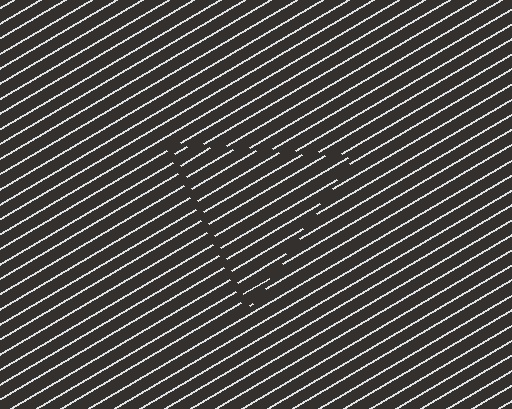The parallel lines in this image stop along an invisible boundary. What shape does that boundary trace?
An illusory triangle. The interior of the shape contains the same grating, shifted by half a period — the contour is defined by the phase discontinuity where line-ends from the inner and outer gratings abut.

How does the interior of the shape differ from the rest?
The interior of the shape contains the same grating, shifted by half a period — the contour is defined by the phase discontinuity where line-ends from the inner and outer gratings abut.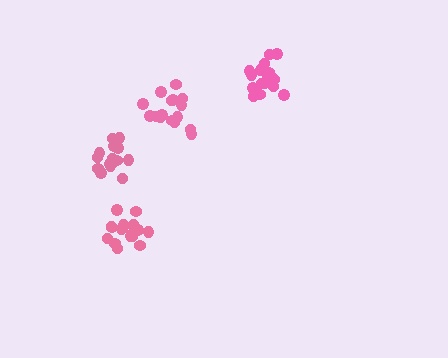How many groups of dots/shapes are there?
There are 4 groups.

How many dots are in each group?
Group 1: 18 dots, Group 2: 17 dots, Group 3: 16 dots, Group 4: 16 dots (67 total).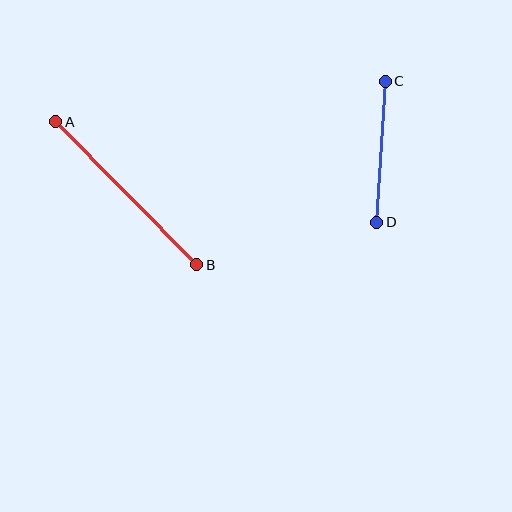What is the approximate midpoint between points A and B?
The midpoint is at approximately (126, 193) pixels.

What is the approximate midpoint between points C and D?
The midpoint is at approximately (381, 152) pixels.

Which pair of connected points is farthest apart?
Points A and B are farthest apart.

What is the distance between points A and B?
The distance is approximately 201 pixels.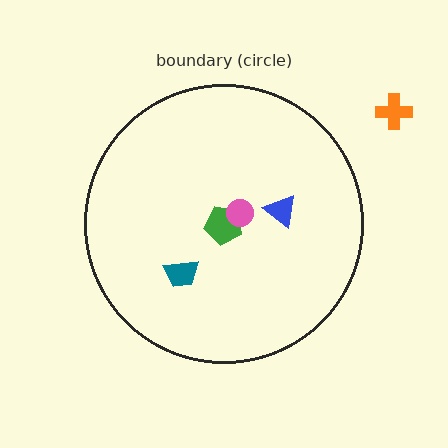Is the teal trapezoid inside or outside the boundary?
Inside.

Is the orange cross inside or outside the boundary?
Outside.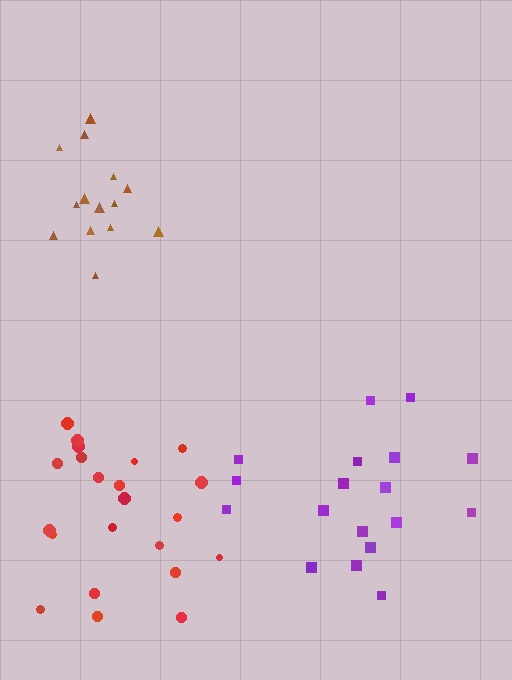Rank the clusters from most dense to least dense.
brown, purple, red.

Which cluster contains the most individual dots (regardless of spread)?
Red (22).